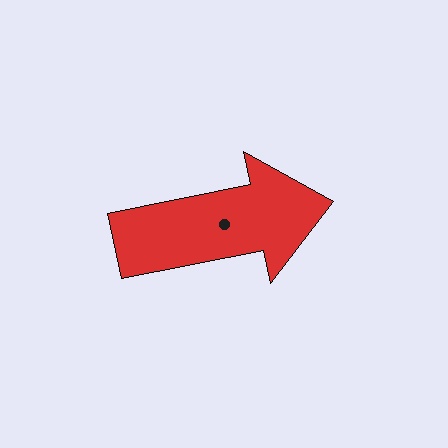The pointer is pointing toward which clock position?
Roughly 3 o'clock.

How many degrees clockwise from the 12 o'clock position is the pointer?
Approximately 79 degrees.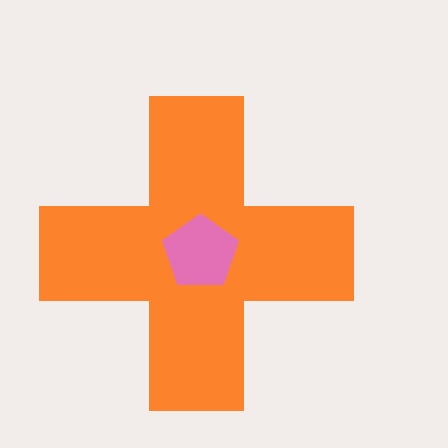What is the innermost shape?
The pink pentagon.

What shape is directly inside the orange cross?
The pink pentagon.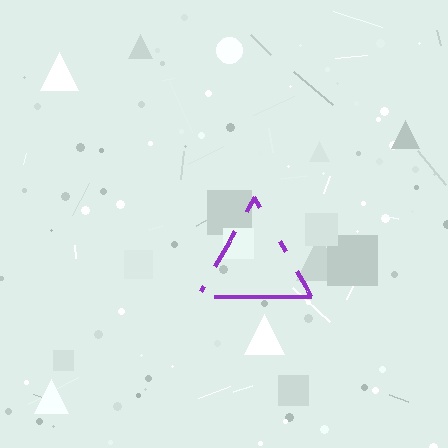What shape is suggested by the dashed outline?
The dashed outline suggests a triangle.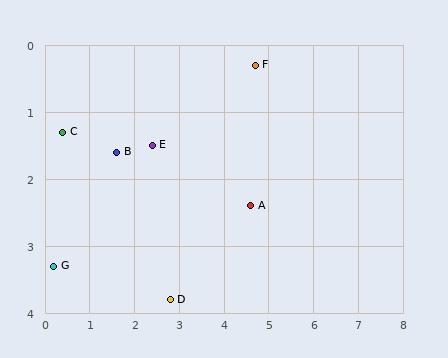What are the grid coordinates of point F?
Point F is at approximately (4.7, 0.3).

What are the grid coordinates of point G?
Point G is at approximately (0.2, 3.3).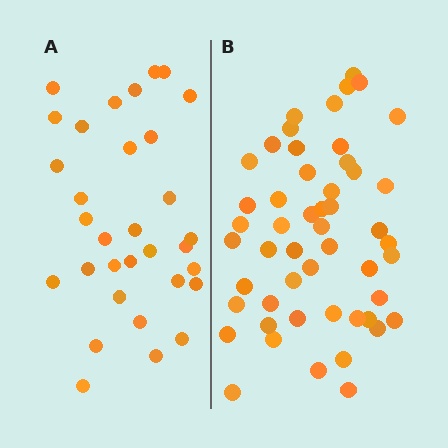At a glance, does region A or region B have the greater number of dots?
Region B (the right region) has more dots.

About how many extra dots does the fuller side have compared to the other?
Region B has approximately 20 more dots than region A.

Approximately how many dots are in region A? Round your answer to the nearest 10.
About 30 dots. (The exact count is 32, which rounds to 30.)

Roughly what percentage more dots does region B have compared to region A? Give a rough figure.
About 60% more.